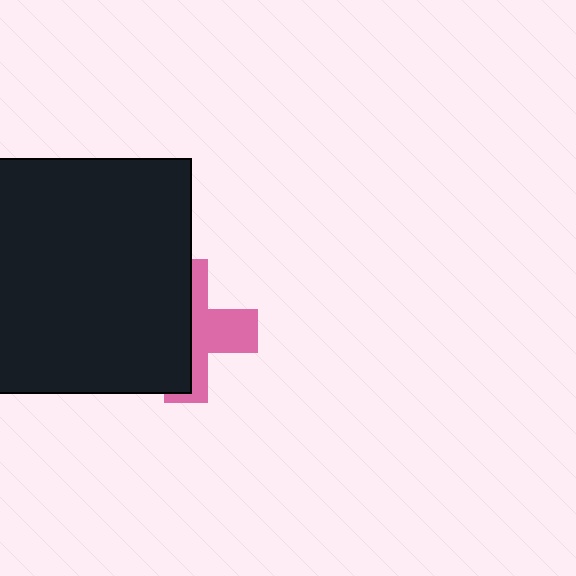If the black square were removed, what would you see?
You would see the complete pink cross.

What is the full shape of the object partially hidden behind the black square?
The partially hidden object is a pink cross.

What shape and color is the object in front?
The object in front is a black square.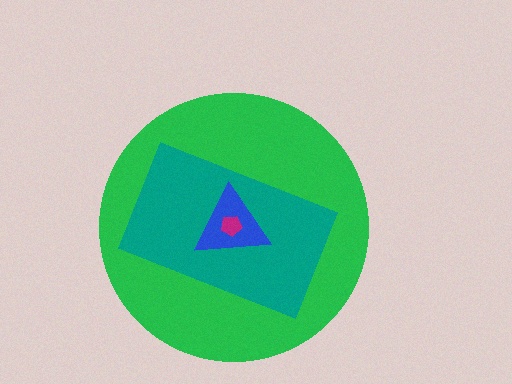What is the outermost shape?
The green circle.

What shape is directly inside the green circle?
The teal rectangle.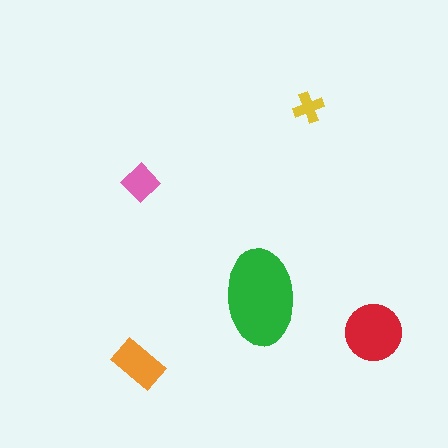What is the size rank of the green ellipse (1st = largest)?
1st.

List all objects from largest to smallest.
The green ellipse, the red circle, the orange rectangle, the pink diamond, the yellow cross.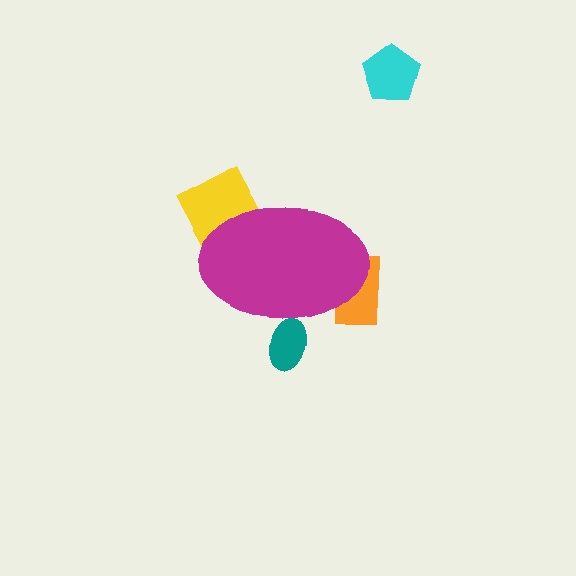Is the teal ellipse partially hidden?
Yes, the teal ellipse is partially hidden behind the magenta ellipse.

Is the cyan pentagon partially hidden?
No, the cyan pentagon is fully visible.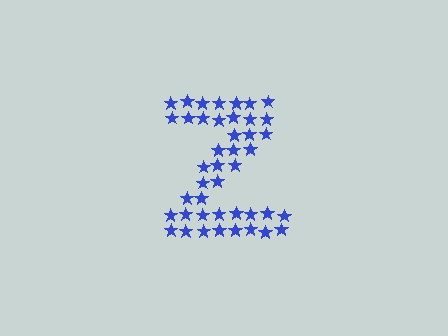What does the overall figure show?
The overall figure shows the letter Z.